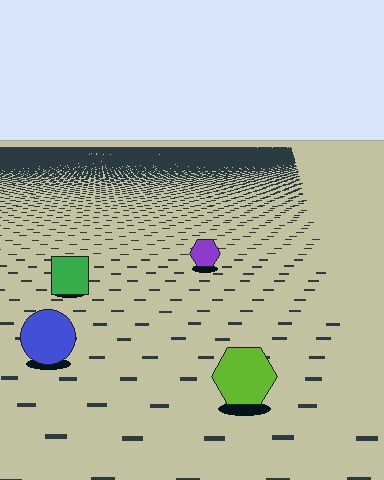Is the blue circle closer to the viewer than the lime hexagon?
No. The lime hexagon is closer — you can tell from the texture gradient: the ground texture is coarser near it.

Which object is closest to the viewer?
The lime hexagon is closest. The texture marks near it are larger and more spread out.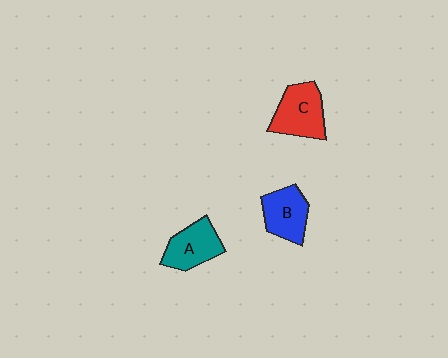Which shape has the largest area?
Shape C (red).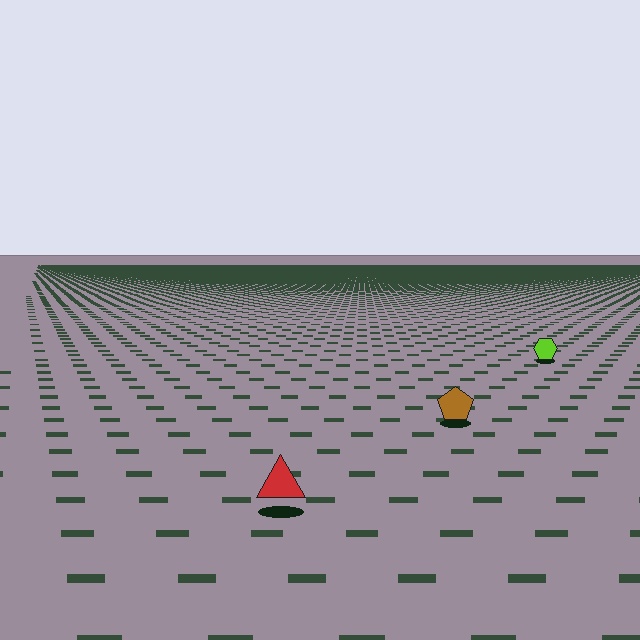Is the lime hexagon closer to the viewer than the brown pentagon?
No. The brown pentagon is closer — you can tell from the texture gradient: the ground texture is coarser near it.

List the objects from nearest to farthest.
From nearest to farthest: the red triangle, the brown pentagon, the lime hexagon.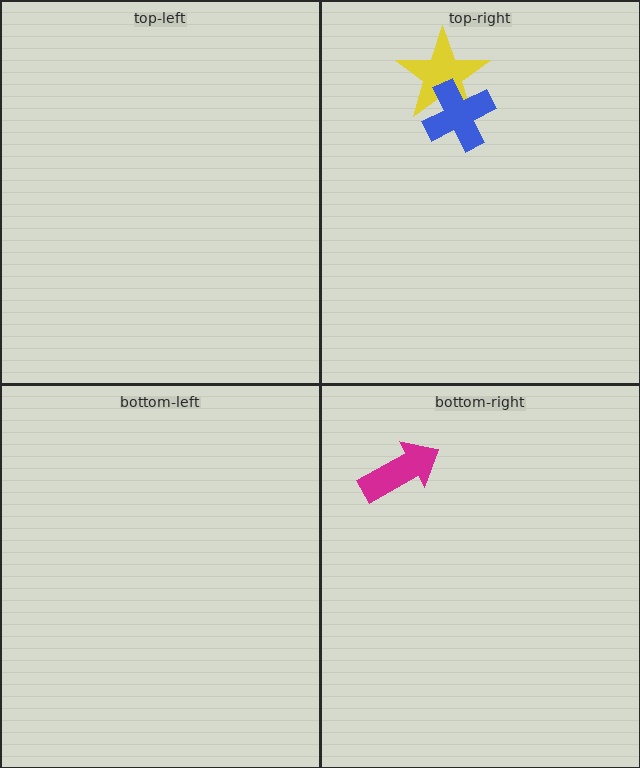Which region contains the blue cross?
The top-right region.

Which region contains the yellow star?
The top-right region.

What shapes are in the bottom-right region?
The magenta arrow.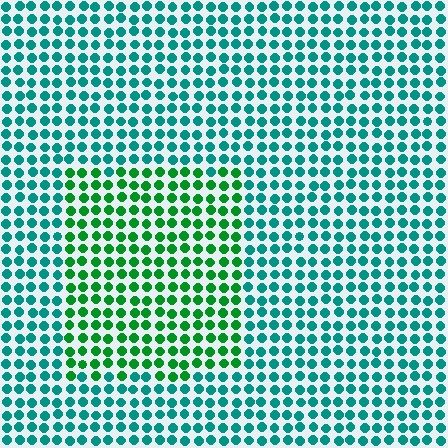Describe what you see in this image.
The image is filled with small teal elements in a uniform arrangement. A rectangle-shaped region is visible where the elements are tinted to a slightly different hue, forming a subtle color boundary.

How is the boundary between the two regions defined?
The boundary is defined purely by a slight shift in hue (about 41 degrees). Spacing, size, and orientation are identical on both sides.